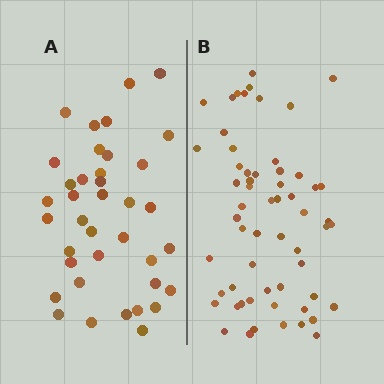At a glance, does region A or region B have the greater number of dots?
Region B (the right region) has more dots.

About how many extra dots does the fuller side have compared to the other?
Region B has approximately 20 more dots than region A.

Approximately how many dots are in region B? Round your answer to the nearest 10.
About 60 dots. (The exact count is 59, which rounds to 60.)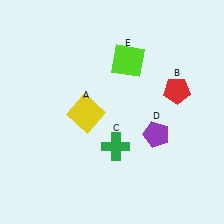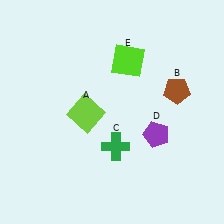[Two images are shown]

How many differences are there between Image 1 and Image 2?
There are 2 differences between the two images.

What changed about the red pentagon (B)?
In Image 1, B is red. In Image 2, it changed to brown.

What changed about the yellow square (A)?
In Image 1, A is yellow. In Image 2, it changed to lime.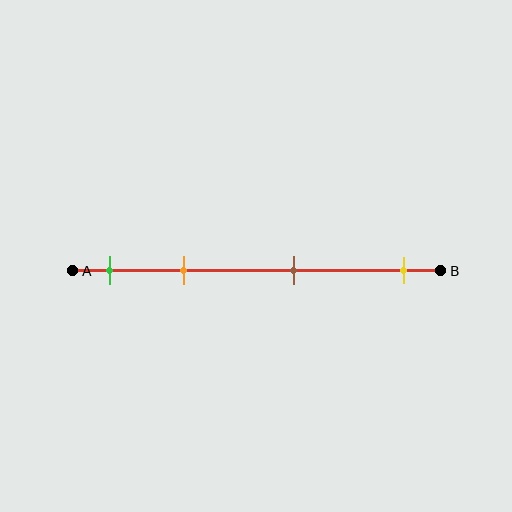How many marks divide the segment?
There are 4 marks dividing the segment.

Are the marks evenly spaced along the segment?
No, the marks are not evenly spaced.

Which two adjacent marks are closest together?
The green and orange marks are the closest adjacent pair.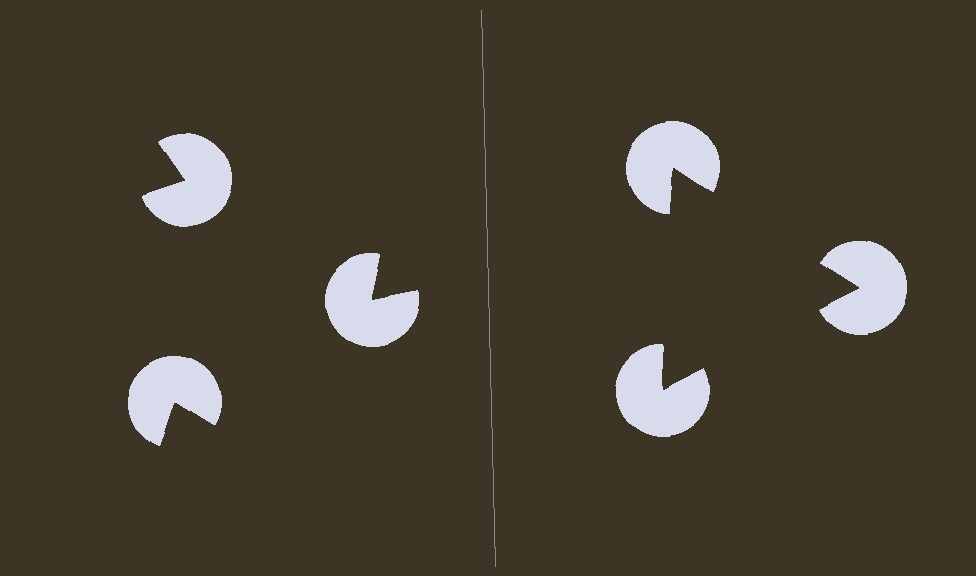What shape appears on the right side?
An illusory triangle.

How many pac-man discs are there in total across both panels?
6 — 3 on each side.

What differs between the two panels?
The pac-man discs are positioned identically on both sides; only the wedge orientations differ. On the right they align to a triangle; on the left they are misaligned.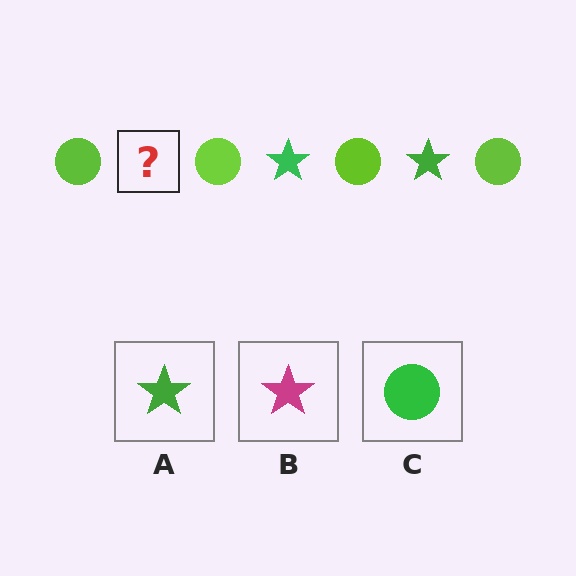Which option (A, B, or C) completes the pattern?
A.